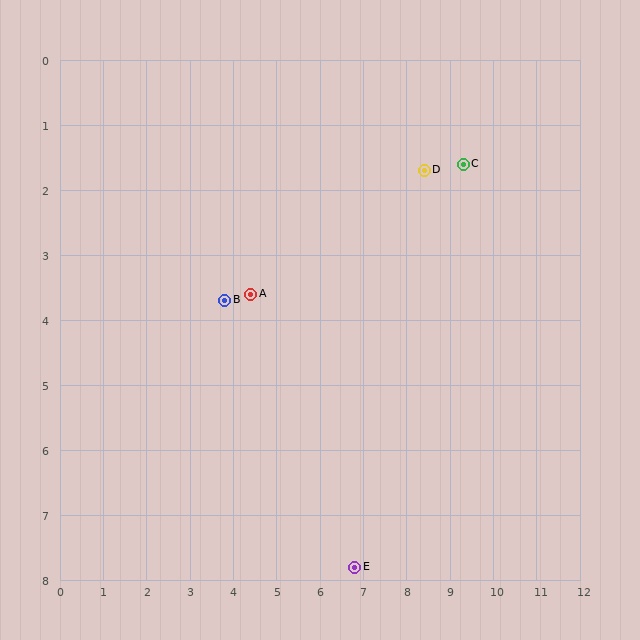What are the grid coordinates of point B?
Point B is at approximately (3.8, 3.7).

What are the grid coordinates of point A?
Point A is at approximately (4.4, 3.6).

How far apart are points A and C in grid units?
Points A and C are about 5.3 grid units apart.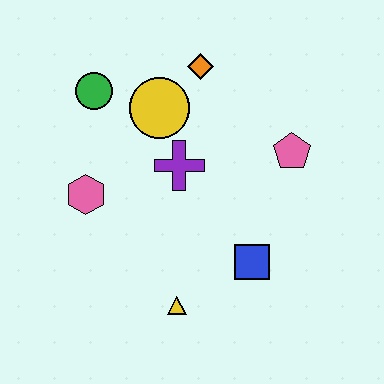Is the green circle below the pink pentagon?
No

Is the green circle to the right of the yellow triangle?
No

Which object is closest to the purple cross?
The yellow circle is closest to the purple cross.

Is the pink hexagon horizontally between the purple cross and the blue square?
No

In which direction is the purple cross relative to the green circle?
The purple cross is to the right of the green circle.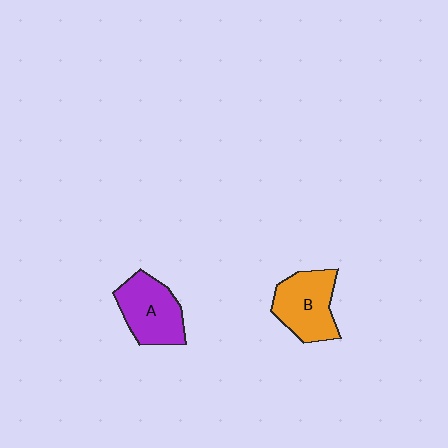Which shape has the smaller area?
Shape A (purple).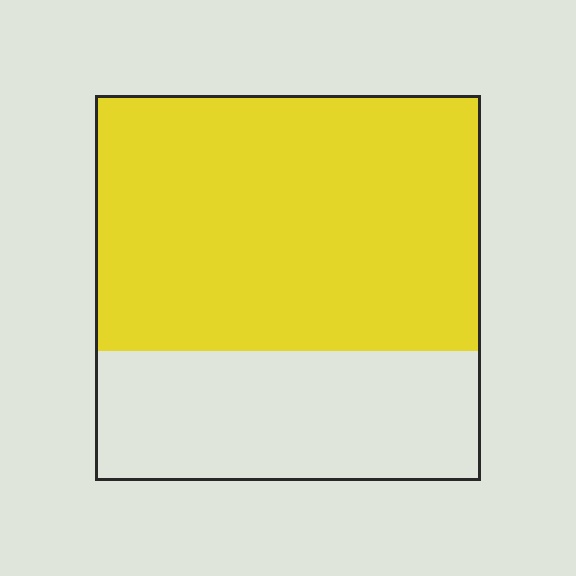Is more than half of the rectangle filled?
Yes.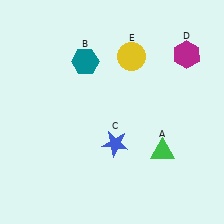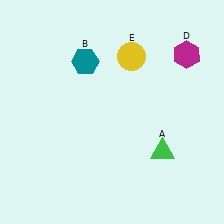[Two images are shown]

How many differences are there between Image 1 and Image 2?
There is 1 difference between the two images.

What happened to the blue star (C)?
The blue star (C) was removed in Image 2. It was in the bottom-right area of Image 1.